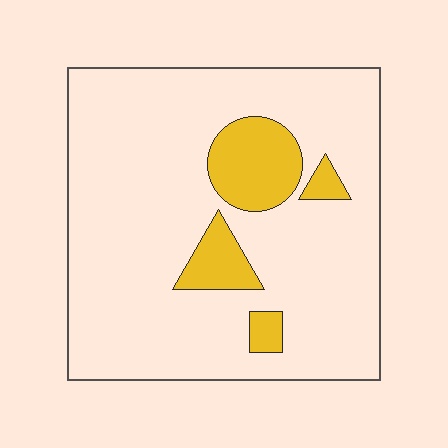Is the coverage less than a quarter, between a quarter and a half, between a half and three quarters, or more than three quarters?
Less than a quarter.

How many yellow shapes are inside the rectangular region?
4.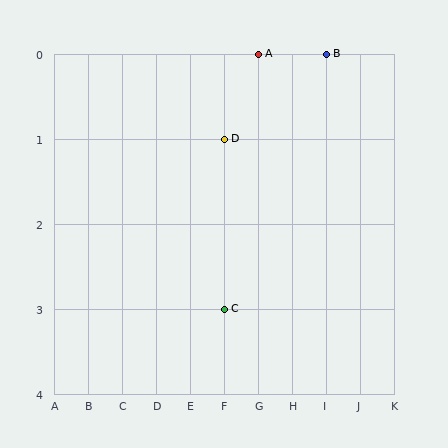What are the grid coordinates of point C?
Point C is at grid coordinates (F, 3).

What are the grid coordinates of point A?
Point A is at grid coordinates (G, 0).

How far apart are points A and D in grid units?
Points A and D are 1 column and 1 row apart (about 1.4 grid units diagonally).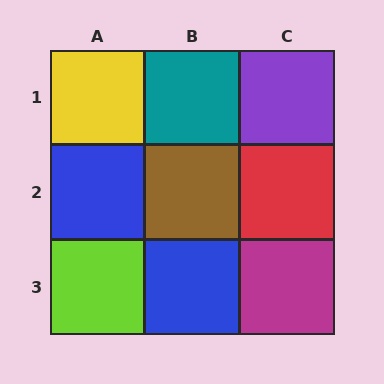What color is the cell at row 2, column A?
Blue.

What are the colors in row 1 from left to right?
Yellow, teal, purple.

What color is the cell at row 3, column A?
Lime.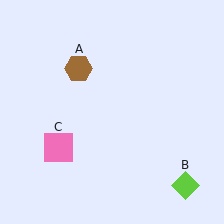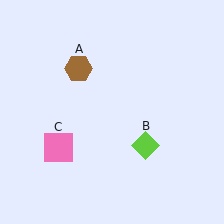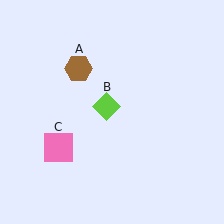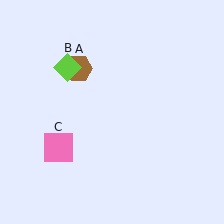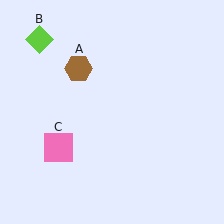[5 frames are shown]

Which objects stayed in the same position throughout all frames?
Brown hexagon (object A) and pink square (object C) remained stationary.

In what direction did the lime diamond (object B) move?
The lime diamond (object B) moved up and to the left.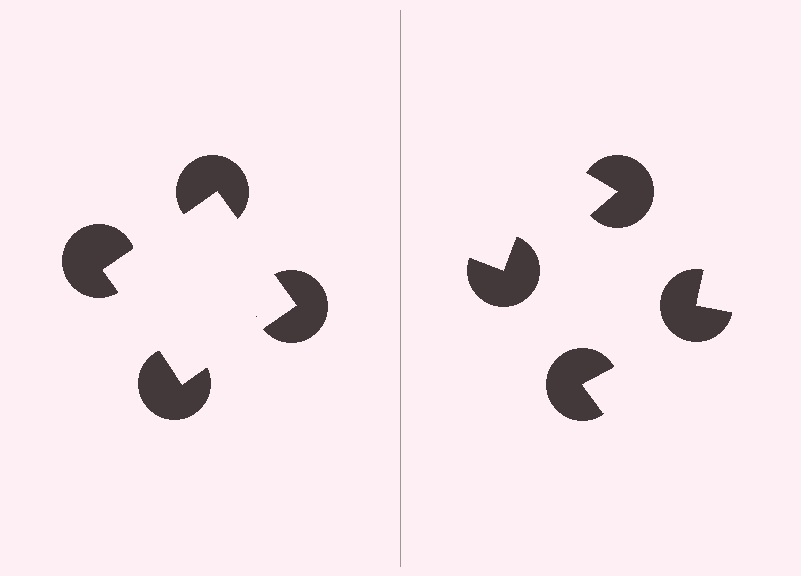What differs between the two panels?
The pac-man discs are positioned identically on both sides; only the wedge orientations differ. On the left they align to a square; on the right they are misaligned.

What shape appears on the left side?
An illusory square.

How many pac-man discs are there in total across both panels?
8 — 4 on each side.